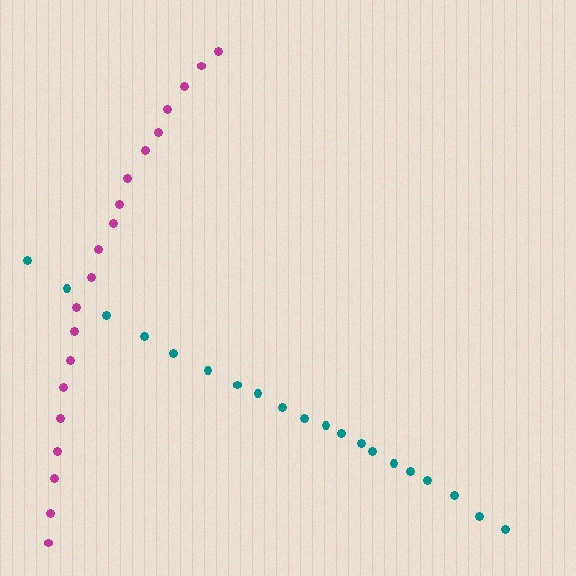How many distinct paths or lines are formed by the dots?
There are 2 distinct paths.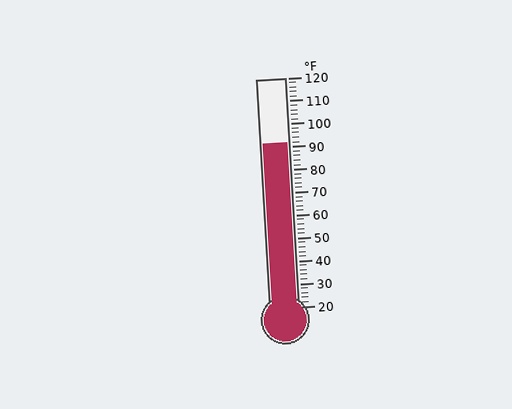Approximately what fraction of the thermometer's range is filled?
The thermometer is filled to approximately 70% of its range.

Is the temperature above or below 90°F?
The temperature is above 90°F.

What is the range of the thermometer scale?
The thermometer scale ranges from 20°F to 120°F.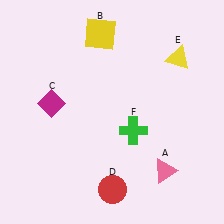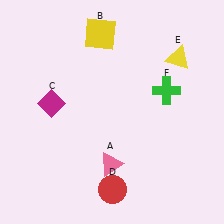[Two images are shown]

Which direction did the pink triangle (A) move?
The pink triangle (A) moved left.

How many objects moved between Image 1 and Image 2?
2 objects moved between the two images.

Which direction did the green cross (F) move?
The green cross (F) moved up.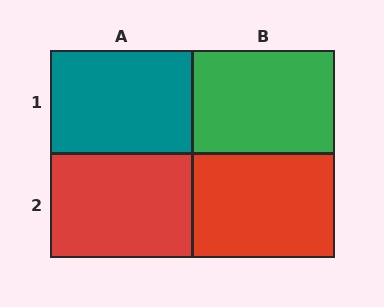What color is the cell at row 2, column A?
Red.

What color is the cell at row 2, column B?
Red.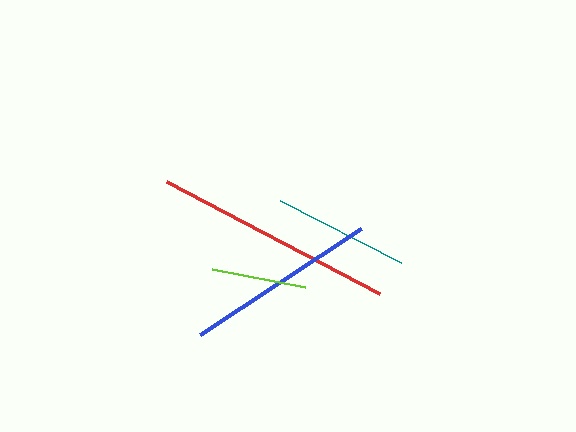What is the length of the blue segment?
The blue segment is approximately 193 pixels long.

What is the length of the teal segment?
The teal segment is approximately 136 pixels long.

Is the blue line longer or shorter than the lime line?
The blue line is longer than the lime line.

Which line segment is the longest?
The red line is the longest at approximately 240 pixels.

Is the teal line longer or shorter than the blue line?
The blue line is longer than the teal line.